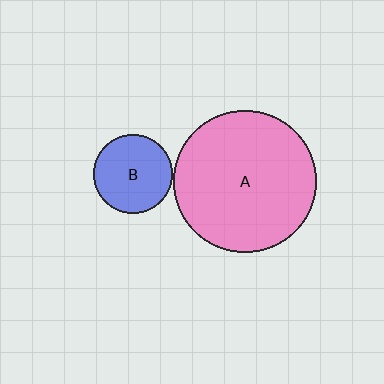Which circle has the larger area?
Circle A (pink).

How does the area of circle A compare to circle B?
Approximately 3.3 times.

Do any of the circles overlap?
No, none of the circles overlap.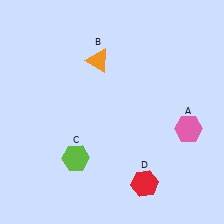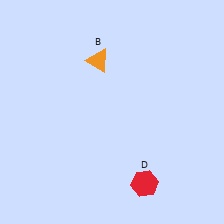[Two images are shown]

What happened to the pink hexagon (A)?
The pink hexagon (A) was removed in Image 2. It was in the bottom-right area of Image 1.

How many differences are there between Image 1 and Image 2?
There are 2 differences between the two images.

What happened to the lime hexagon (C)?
The lime hexagon (C) was removed in Image 2. It was in the bottom-left area of Image 1.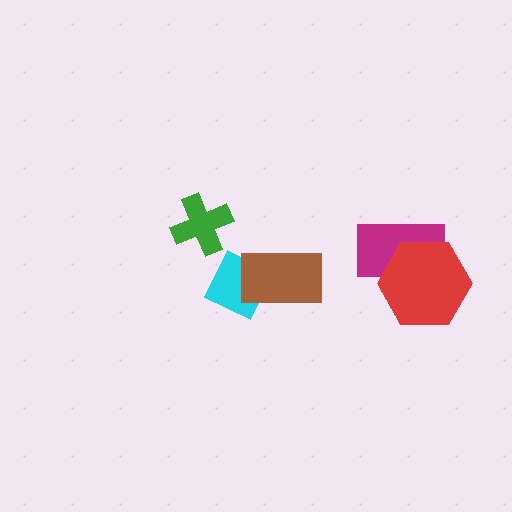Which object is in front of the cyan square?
The brown rectangle is in front of the cyan square.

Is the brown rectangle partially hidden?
No, no other shape covers it.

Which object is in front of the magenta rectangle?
The red hexagon is in front of the magenta rectangle.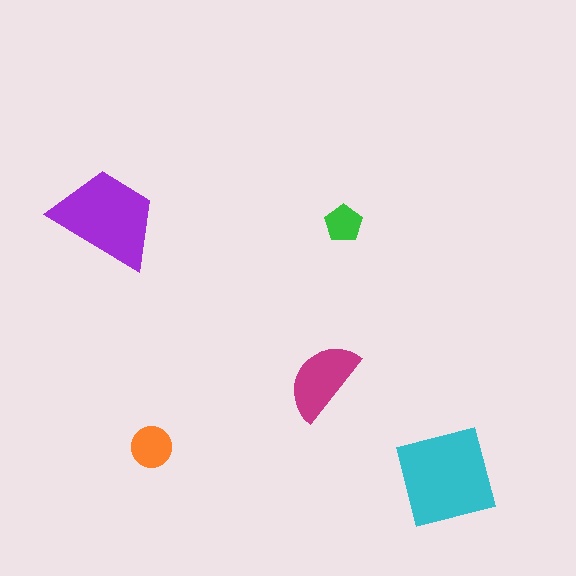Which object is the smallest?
The green pentagon.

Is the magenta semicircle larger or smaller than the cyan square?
Smaller.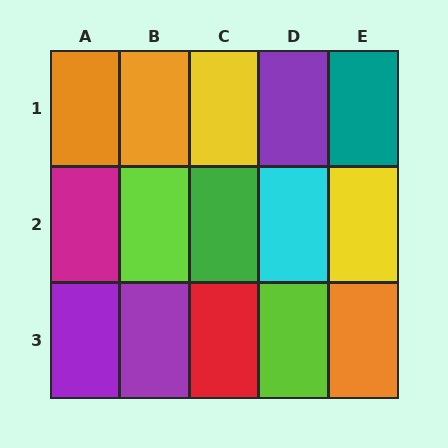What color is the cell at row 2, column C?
Green.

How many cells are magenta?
1 cell is magenta.